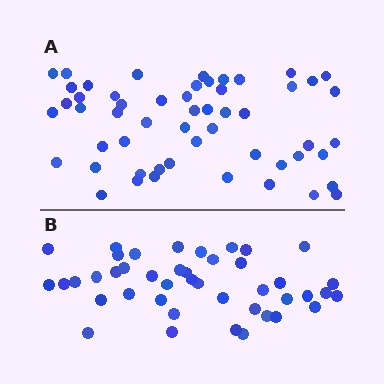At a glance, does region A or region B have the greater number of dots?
Region A (the top region) has more dots.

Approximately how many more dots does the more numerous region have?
Region A has roughly 12 or so more dots than region B.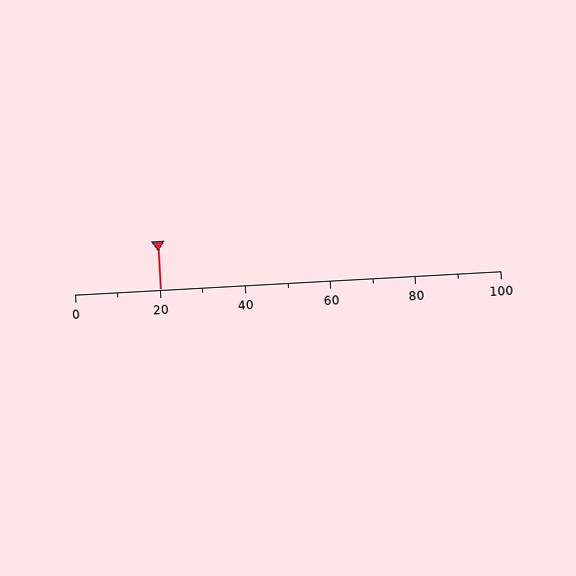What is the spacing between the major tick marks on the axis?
The major ticks are spaced 20 apart.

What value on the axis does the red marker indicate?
The marker indicates approximately 20.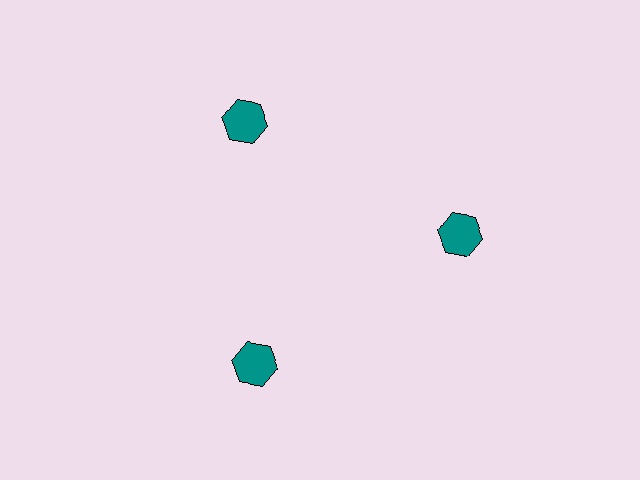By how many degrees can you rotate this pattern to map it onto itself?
The pattern maps onto itself every 120 degrees of rotation.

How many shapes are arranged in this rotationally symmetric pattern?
There are 3 shapes, arranged in 3 groups of 1.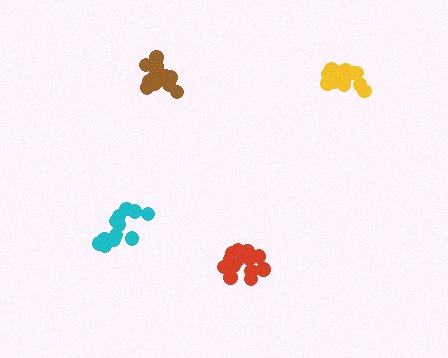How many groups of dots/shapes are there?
There are 4 groups.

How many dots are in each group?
Group 1: 17 dots, Group 2: 12 dots, Group 3: 15 dots, Group 4: 15 dots (59 total).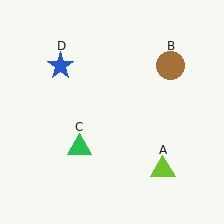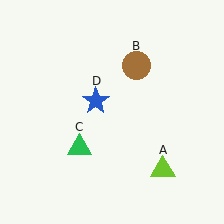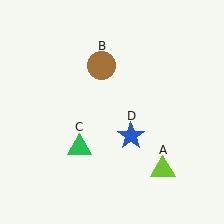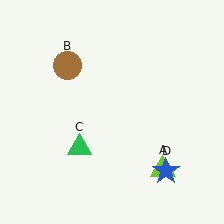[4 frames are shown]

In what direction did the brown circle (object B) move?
The brown circle (object B) moved left.